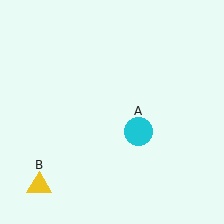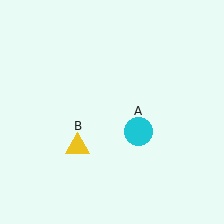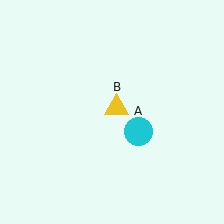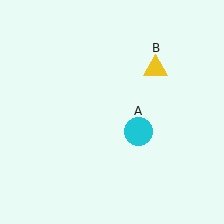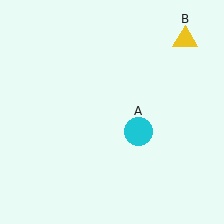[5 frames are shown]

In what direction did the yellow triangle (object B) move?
The yellow triangle (object B) moved up and to the right.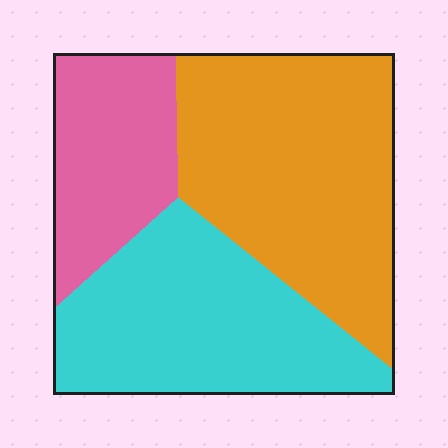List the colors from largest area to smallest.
From largest to smallest: orange, cyan, pink.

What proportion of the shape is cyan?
Cyan covers 36% of the shape.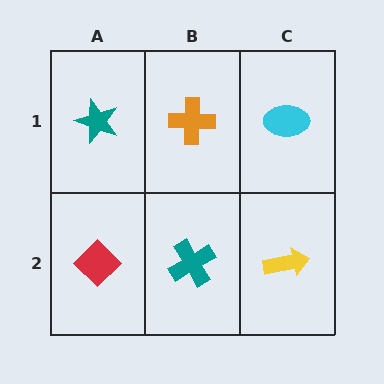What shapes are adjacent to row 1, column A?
A red diamond (row 2, column A), an orange cross (row 1, column B).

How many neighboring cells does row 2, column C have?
2.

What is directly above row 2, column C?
A cyan ellipse.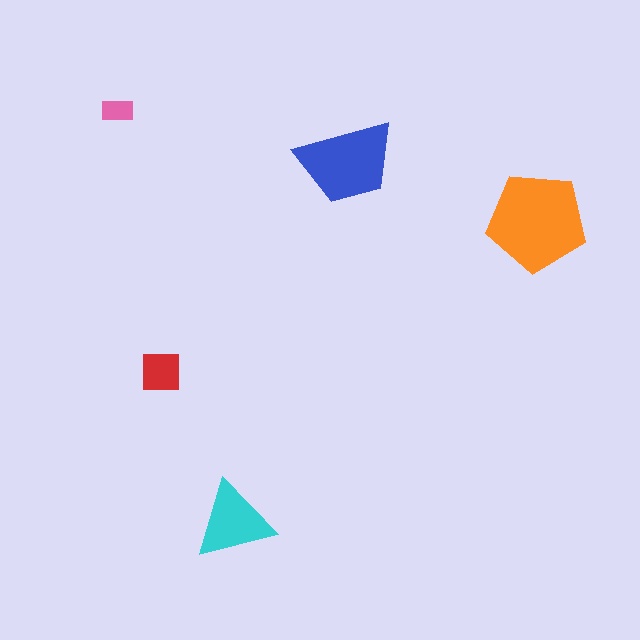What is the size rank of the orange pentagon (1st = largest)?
1st.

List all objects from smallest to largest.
The pink rectangle, the red square, the cyan triangle, the blue trapezoid, the orange pentagon.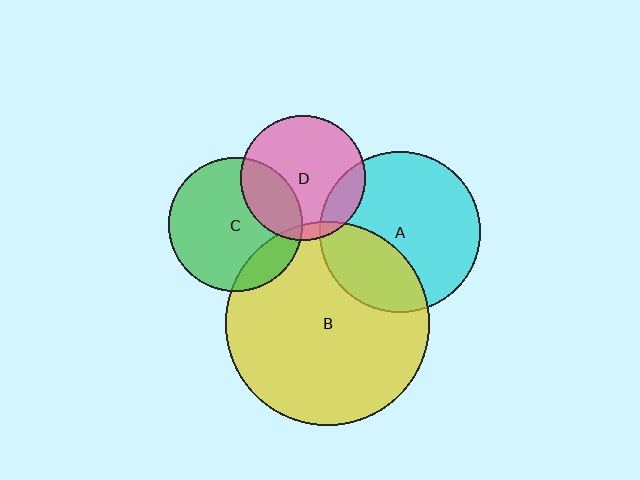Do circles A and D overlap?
Yes.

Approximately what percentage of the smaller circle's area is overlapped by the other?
Approximately 15%.